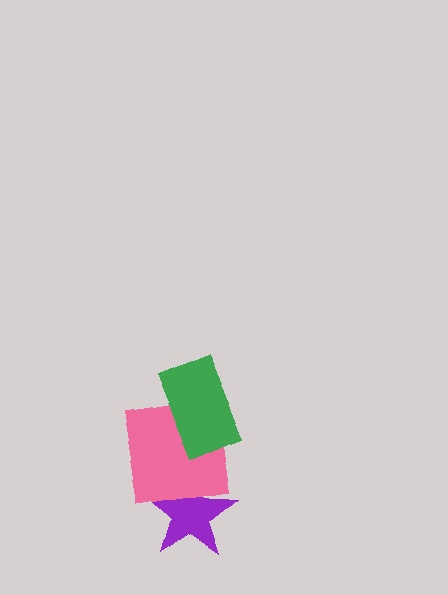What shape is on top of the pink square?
The green rectangle is on top of the pink square.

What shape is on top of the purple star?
The pink square is on top of the purple star.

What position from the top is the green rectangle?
The green rectangle is 1st from the top.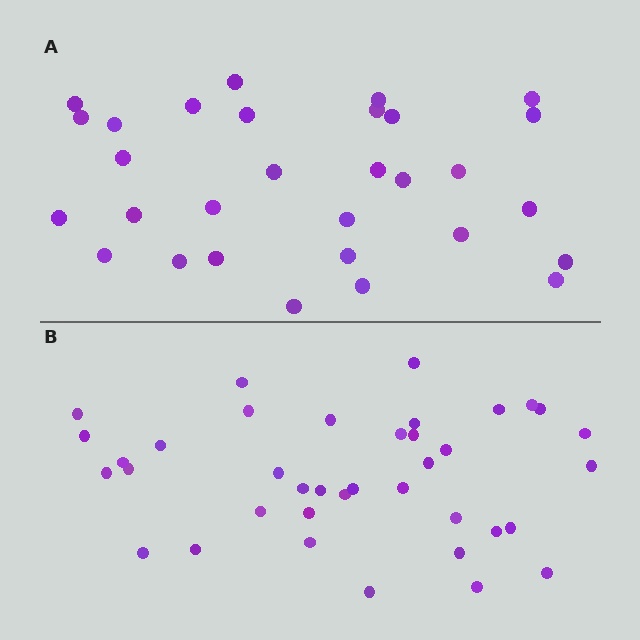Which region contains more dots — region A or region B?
Region B (the bottom region) has more dots.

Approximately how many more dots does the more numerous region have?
Region B has roughly 8 or so more dots than region A.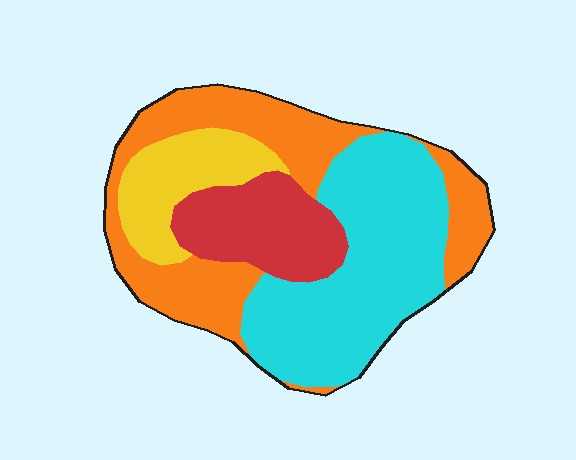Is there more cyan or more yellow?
Cyan.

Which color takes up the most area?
Cyan, at roughly 40%.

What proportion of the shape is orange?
Orange covers roughly 30% of the shape.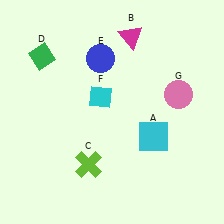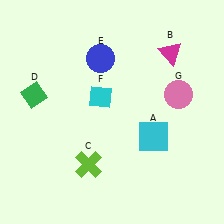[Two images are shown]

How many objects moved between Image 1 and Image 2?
2 objects moved between the two images.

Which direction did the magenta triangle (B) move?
The magenta triangle (B) moved right.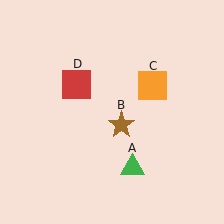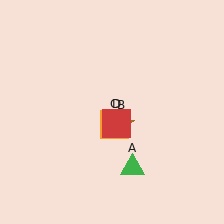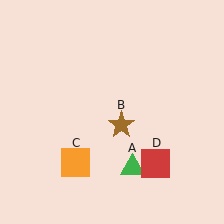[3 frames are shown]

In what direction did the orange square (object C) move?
The orange square (object C) moved down and to the left.